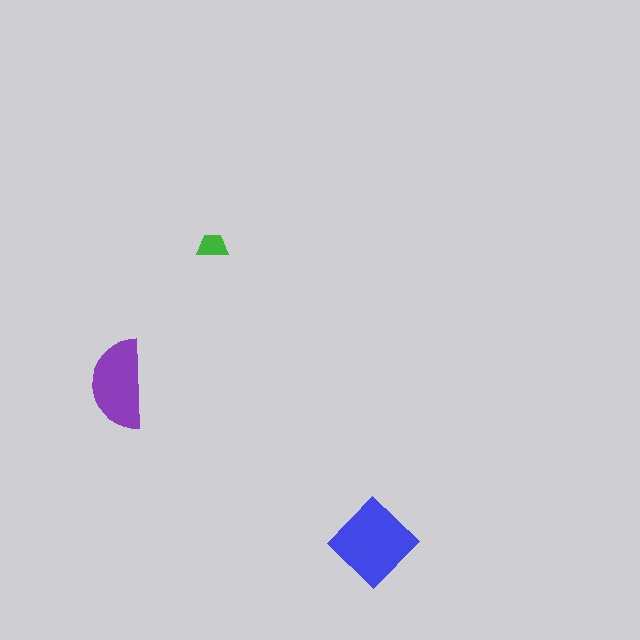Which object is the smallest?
The green trapezoid.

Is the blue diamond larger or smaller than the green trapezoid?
Larger.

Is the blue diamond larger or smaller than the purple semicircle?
Larger.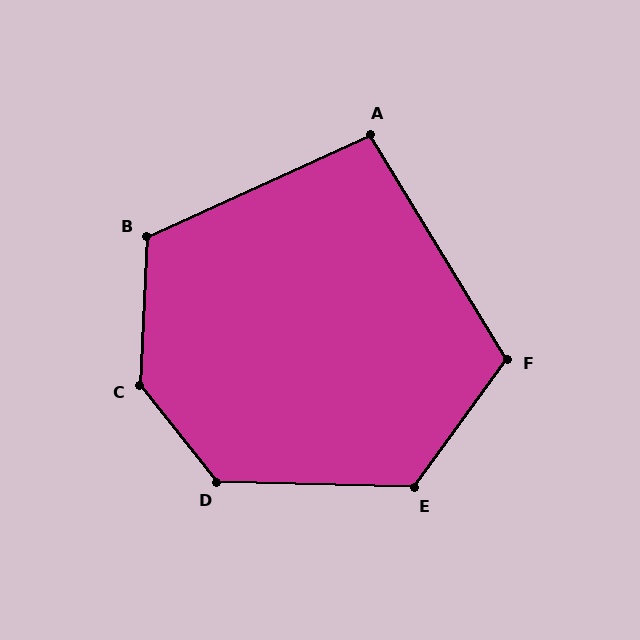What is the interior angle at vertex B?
Approximately 117 degrees (obtuse).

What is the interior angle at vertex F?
Approximately 112 degrees (obtuse).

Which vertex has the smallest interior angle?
A, at approximately 97 degrees.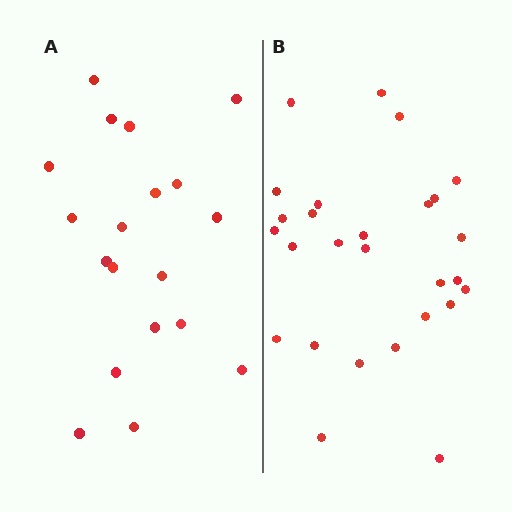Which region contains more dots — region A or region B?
Region B (the right region) has more dots.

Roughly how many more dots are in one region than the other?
Region B has roughly 8 or so more dots than region A.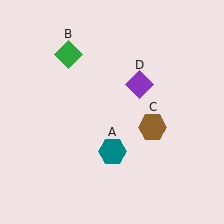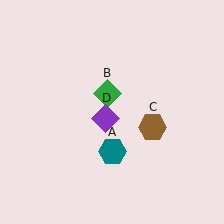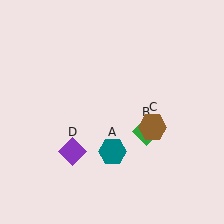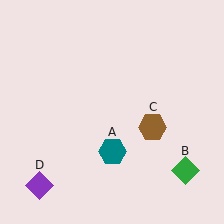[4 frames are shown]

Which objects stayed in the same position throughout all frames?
Teal hexagon (object A) and brown hexagon (object C) remained stationary.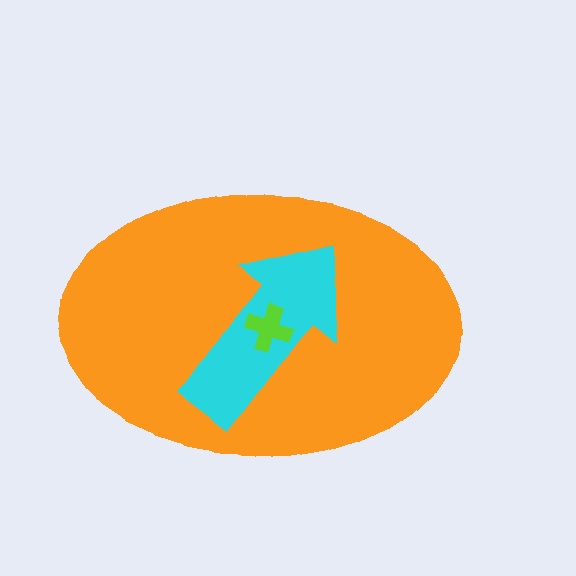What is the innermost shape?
The lime cross.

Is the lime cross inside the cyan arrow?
Yes.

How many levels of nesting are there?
3.